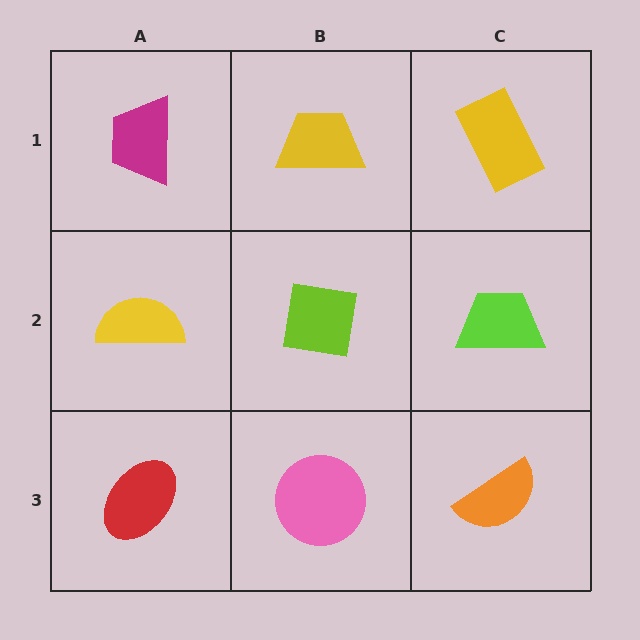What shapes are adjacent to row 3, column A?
A yellow semicircle (row 2, column A), a pink circle (row 3, column B).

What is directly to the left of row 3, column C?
A pink circle.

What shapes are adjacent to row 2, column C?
A yellow rectangle (row 1, column C), an orange semicircle (row 3, column C), a lime square (row 2, column B).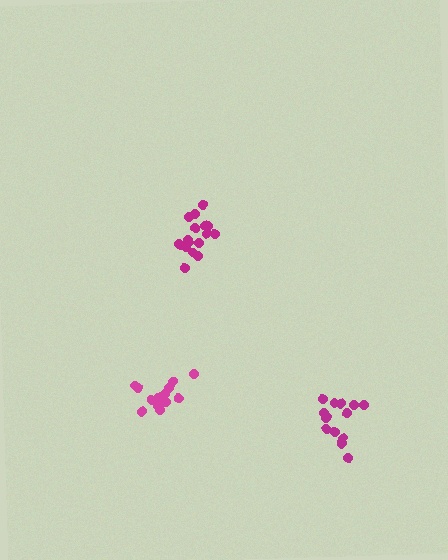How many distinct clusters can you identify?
There are 3 distinct clusters.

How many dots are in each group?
Group 1: 15 dots, Group 2: 17 dots, Group 3: 15 dots (47 total).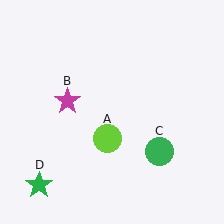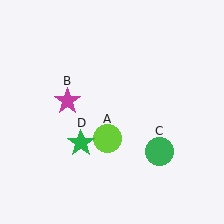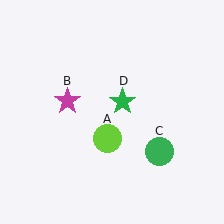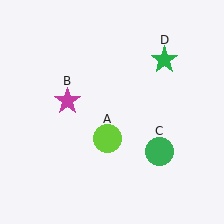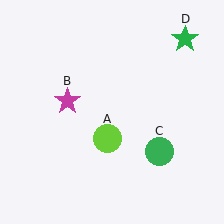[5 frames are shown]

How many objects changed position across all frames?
1 object changed position: green star (object D).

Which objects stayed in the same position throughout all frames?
Lime circle (object A) and magenta star (object B) and green circle (object C) remained stationary.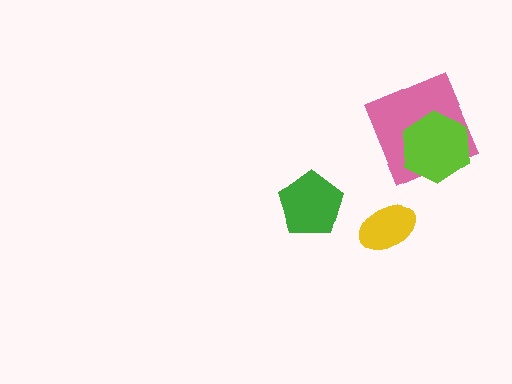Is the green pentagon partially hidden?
No, no other shape covers it.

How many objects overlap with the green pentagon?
0 objects overlap with the green pentagon.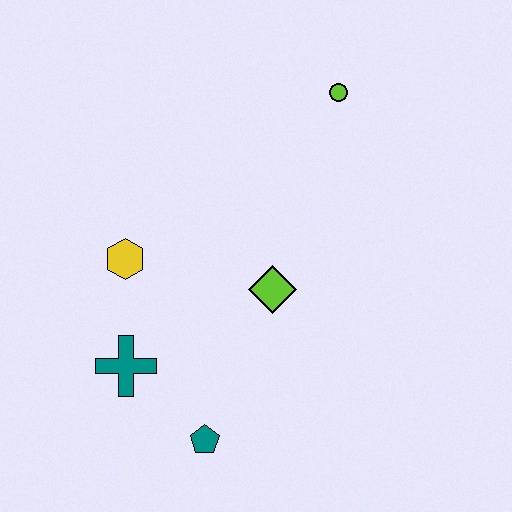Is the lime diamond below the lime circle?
Yes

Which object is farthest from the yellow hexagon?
The lime circle is farthest from the yellow hexagon.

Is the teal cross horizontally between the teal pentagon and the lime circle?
No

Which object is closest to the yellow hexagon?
The teal cross is closest to the yellow hexagon.